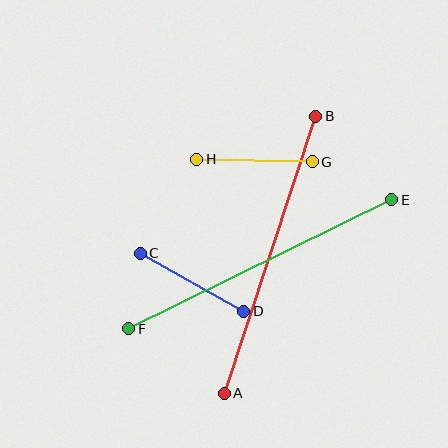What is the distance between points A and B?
The distance is approximately 291 pixels.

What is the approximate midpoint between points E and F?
The midpoint is at approximately (260, 264) pixels.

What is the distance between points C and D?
The distance is approximately 118 pixels.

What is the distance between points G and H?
The distance is approximately 116 pixels.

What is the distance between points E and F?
The distance is approximately 293 pixels.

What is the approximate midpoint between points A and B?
The midpoint is at approximately (270, 255) pixels.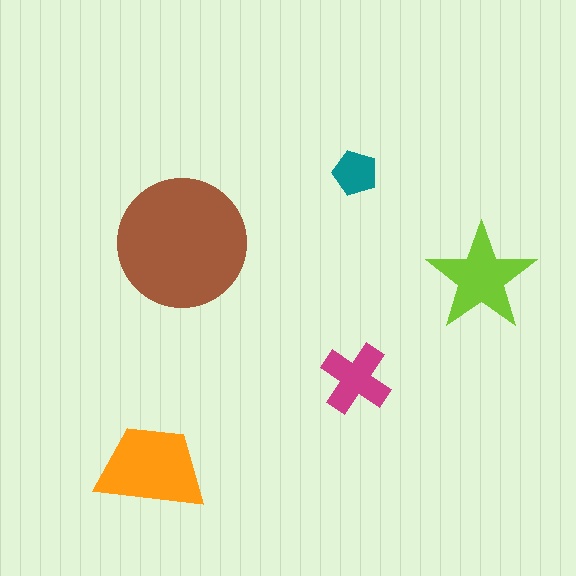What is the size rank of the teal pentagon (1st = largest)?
5th.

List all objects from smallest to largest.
The teal pentagon, the magenta cross, the lime star, the orange trapezoid, the brown circle.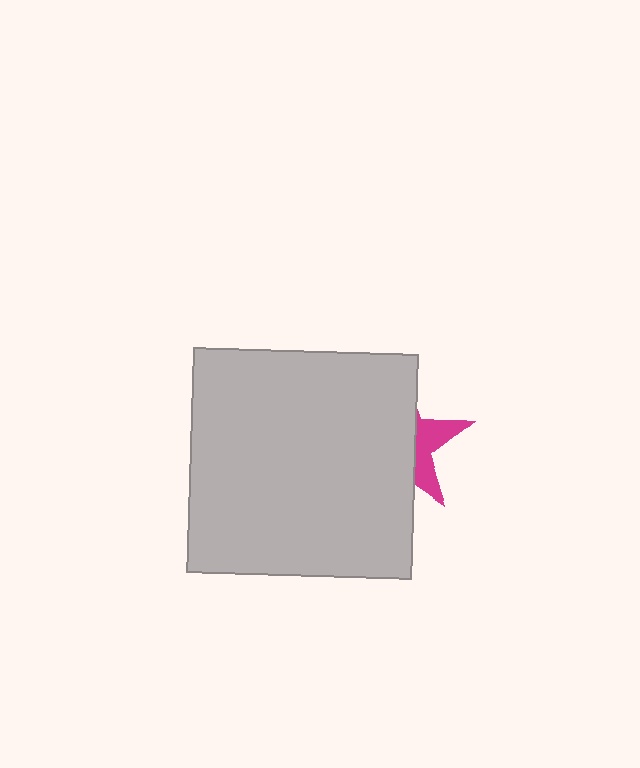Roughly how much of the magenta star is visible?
A small part of it is visible (roughly 32%).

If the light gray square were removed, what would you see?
You would see the complete magenta star.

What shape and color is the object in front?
The object in front is a light gray square.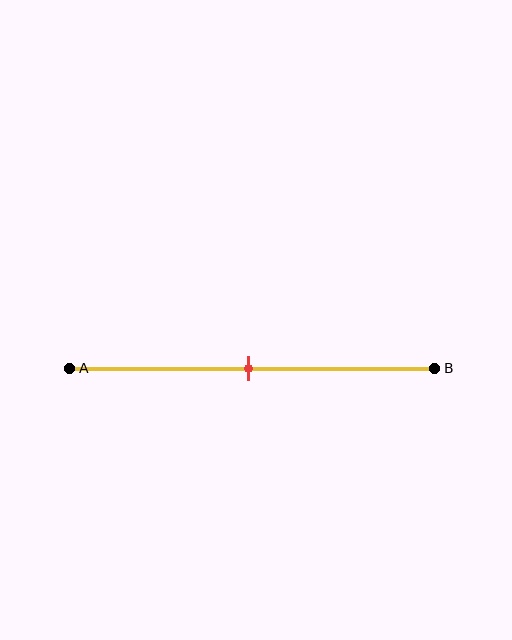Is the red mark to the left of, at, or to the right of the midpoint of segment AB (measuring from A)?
The red mark is approximately at the midpoint of segment AB.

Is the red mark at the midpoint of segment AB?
Yes, the mark is approximately at the midpoint.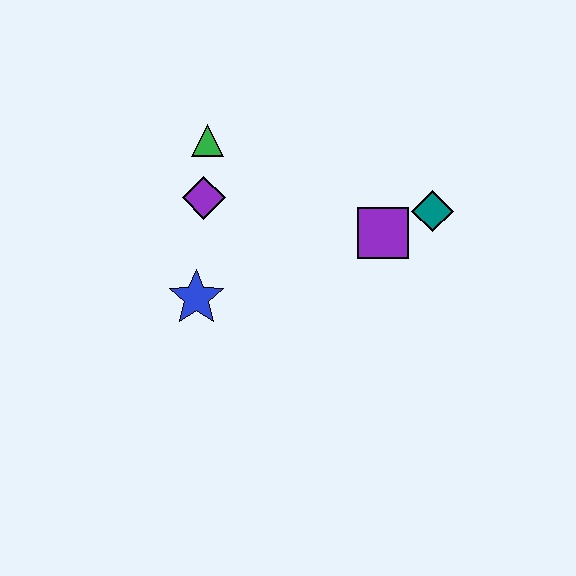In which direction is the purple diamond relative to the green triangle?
The purple diamond is below the green triangle.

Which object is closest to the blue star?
The purple diamond is closest to the blue star.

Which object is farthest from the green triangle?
The teal diamond is farthest from the green triangle.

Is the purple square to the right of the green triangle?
Yes